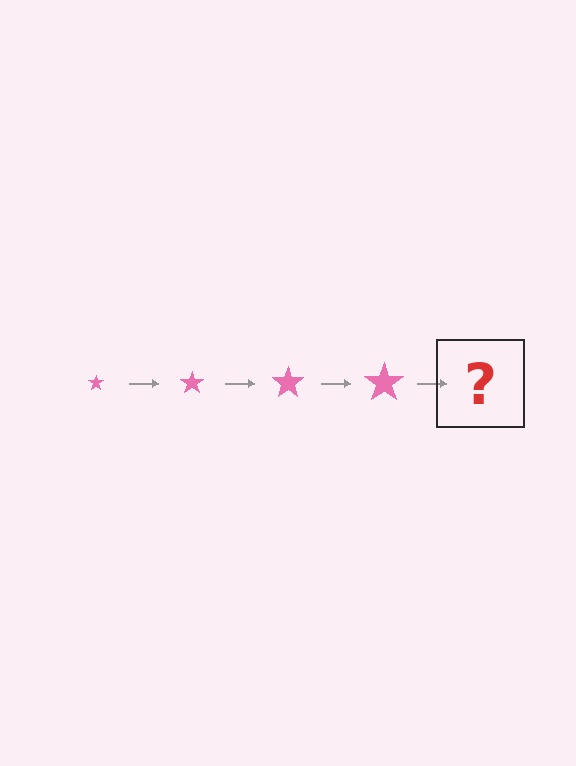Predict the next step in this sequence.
The next step is a pink star, larger than the previous one.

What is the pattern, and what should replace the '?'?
The pattern is that the star gets progressively larger each step. The '?' should be a pink star, larger than the previous one.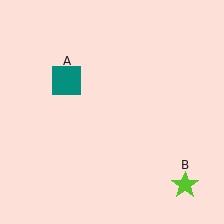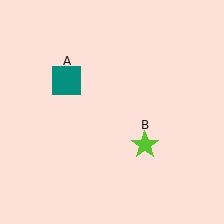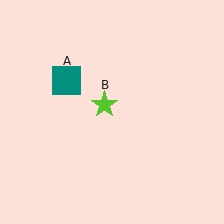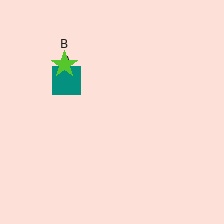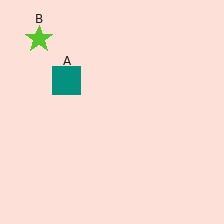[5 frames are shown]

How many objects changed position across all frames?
1 object changed position: lime star (object B).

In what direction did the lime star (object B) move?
The lime star (object B) moved up and to the left.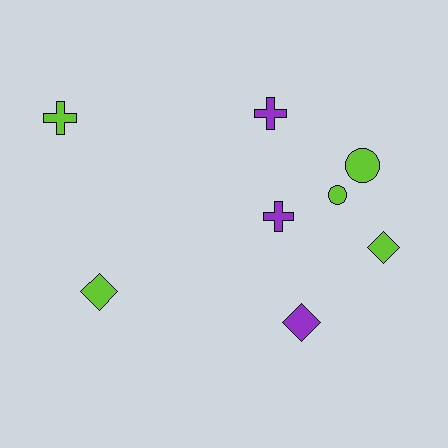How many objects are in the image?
There are 8 objects.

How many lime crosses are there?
There is 1 lime cross.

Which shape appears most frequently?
Cross, with 3 objects.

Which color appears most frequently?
Lime, with 5 objects.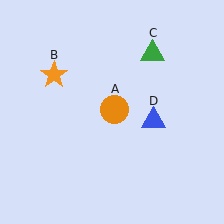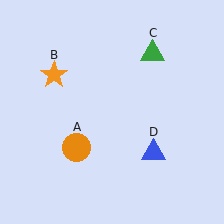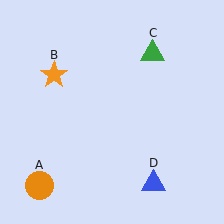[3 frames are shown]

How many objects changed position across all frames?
2 objects changed position: orange circle (object A), blue triangle (object D).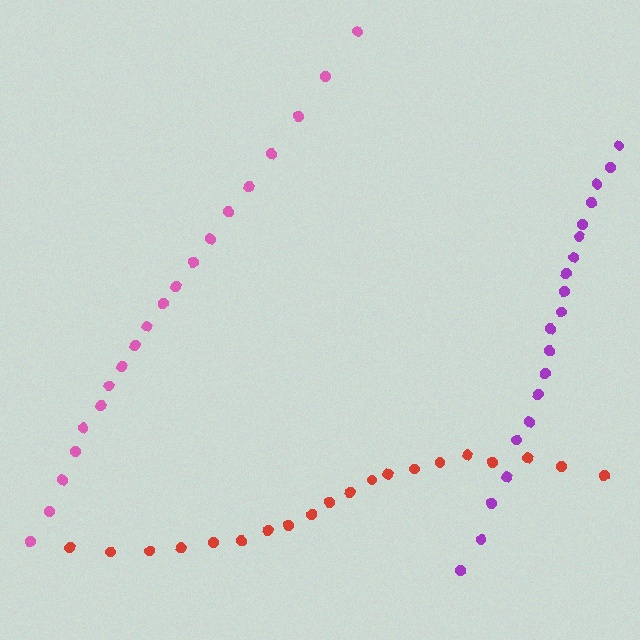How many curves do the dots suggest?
There are 3 distinct paths.